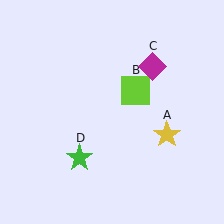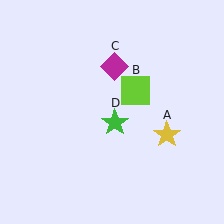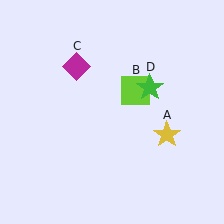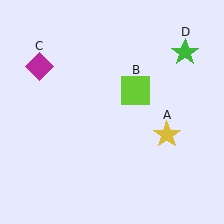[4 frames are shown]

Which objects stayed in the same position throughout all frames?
Yellow star (object A) and lime square (object B) remained stationary.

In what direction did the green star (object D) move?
The green star (object D) moved up and to the right.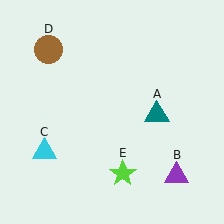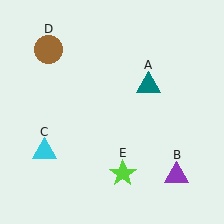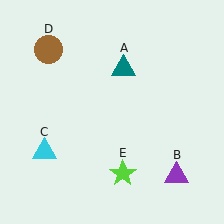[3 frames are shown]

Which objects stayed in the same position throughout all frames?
Purple triangle (object B) and cyan triangle (object C) and brown circle (object D) and lime star (object E) remained stationary.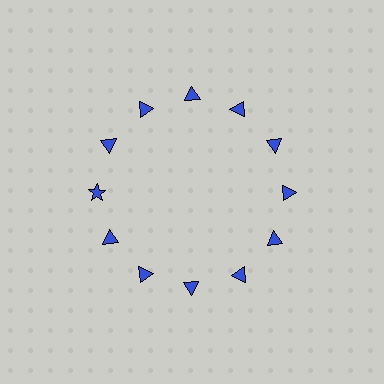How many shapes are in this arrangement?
There are 12 shapes arranged in a ring pattern.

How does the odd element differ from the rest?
It has a different shape: star instead of triangle.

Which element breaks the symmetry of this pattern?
The blue star at roughly the 9 o'clock position breaks the symmetry. All other shapes are blue triangles.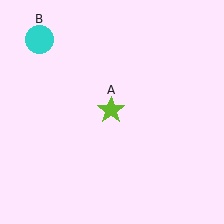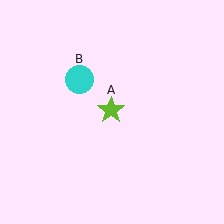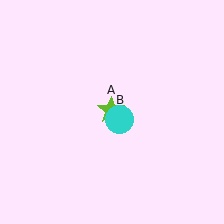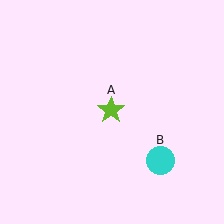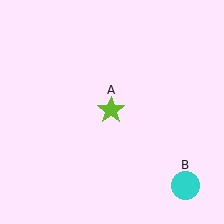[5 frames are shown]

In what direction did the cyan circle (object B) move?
The cyan circle (object B) moved down and to the right.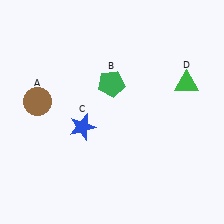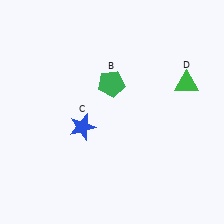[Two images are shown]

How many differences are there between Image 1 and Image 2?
There is 1 difference between the two images.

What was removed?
The brown circle (A) was removed in Image 2.